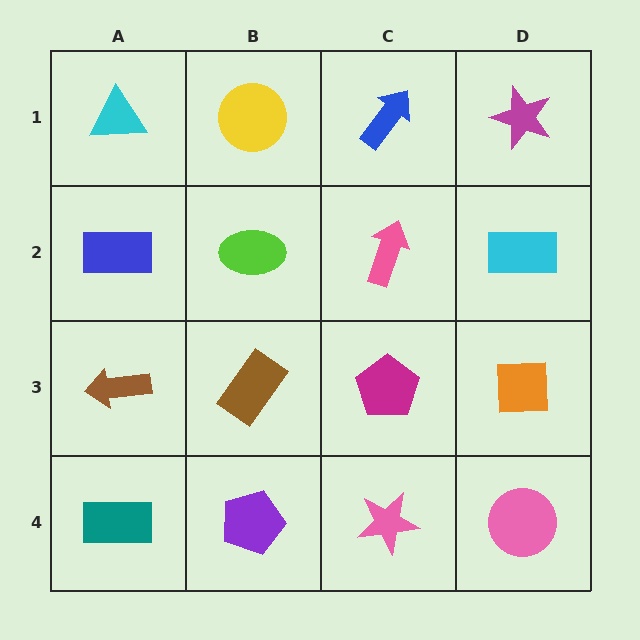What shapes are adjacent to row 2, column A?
A cyan triangle (row 1, column A), a brown arrow (row 3, column A), a lime ellipse (row 2, column B).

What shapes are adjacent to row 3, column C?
A pink arrow (row 2, column C), a pink star (row 4, column C), a brown rectangle (row 3, column B), an orange square (row 3, column D).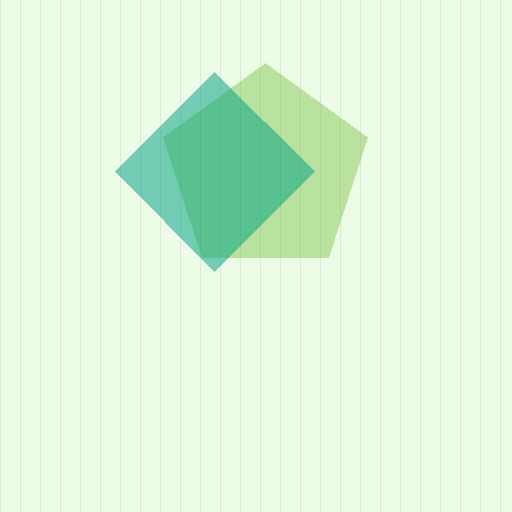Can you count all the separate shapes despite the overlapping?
Yes, there are 2 separate shapes.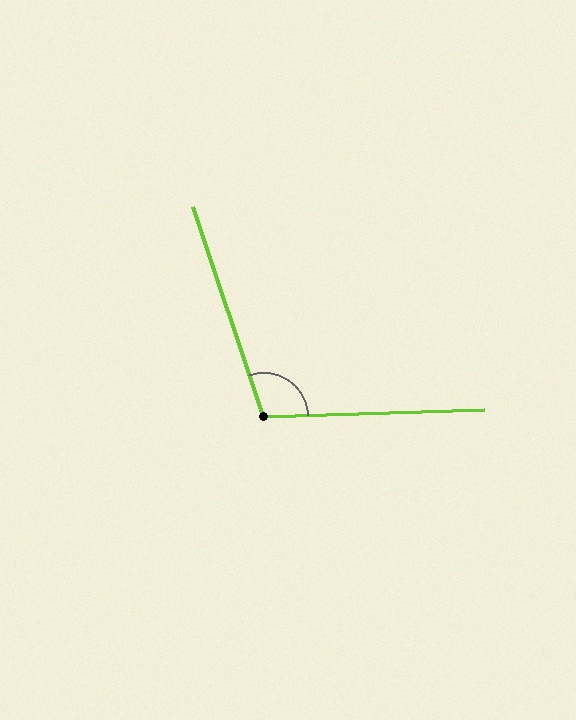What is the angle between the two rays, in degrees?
Approximately 107 degrees.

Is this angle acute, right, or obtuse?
It is obtuse.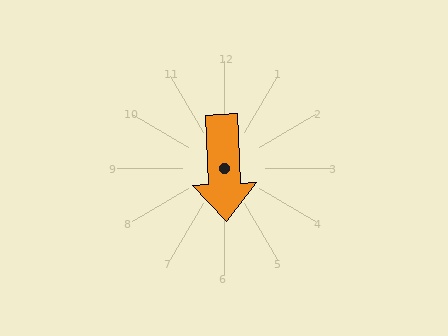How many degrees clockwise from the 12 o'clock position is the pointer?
Approximately 177 degrees.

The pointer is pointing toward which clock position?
Roughly 6 o'clock.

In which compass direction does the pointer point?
South.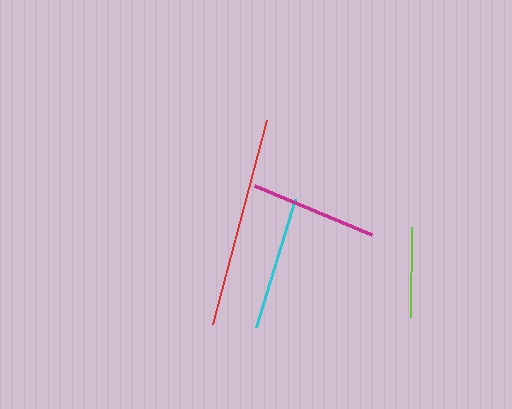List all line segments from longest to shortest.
From longest to shortest: red, cyan, magenta, lime.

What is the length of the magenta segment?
The magenta segment is approximately 127 pixels long.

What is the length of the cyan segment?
The cyan segment is approximately 134 pixels long.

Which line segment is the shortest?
The lime line is the shortest at approximately 91 pixels.